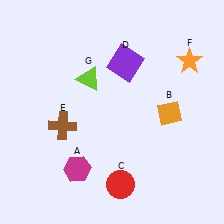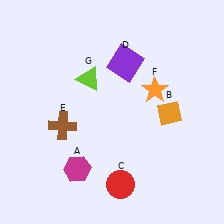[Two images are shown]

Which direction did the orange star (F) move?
The orange star (F) moved left.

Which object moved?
The orange star (F) moved left.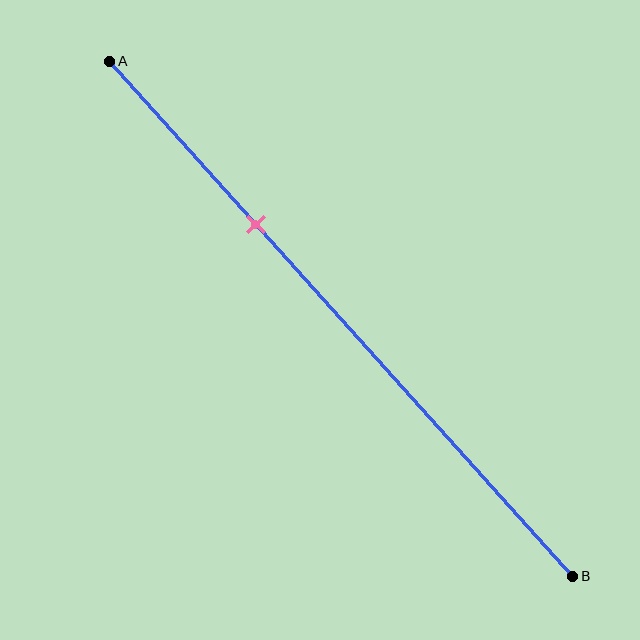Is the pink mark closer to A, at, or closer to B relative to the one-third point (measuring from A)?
The pink mark is approximately at the one-third point of segment AB.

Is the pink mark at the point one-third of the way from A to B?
Yes, the mark is approximately at the one-third point.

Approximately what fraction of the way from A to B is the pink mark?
The pink mark is approximately 30% of the way from A to B.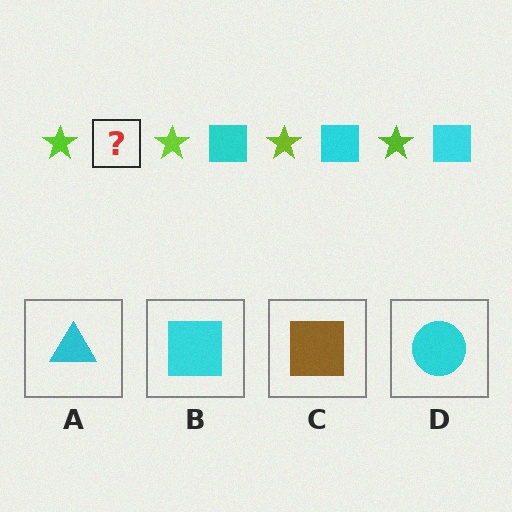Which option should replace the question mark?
Option B.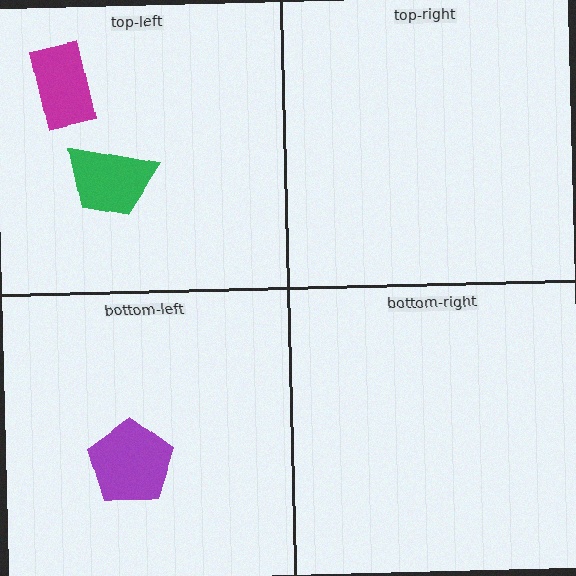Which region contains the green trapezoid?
The top-left region.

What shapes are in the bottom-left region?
The purple pentagon.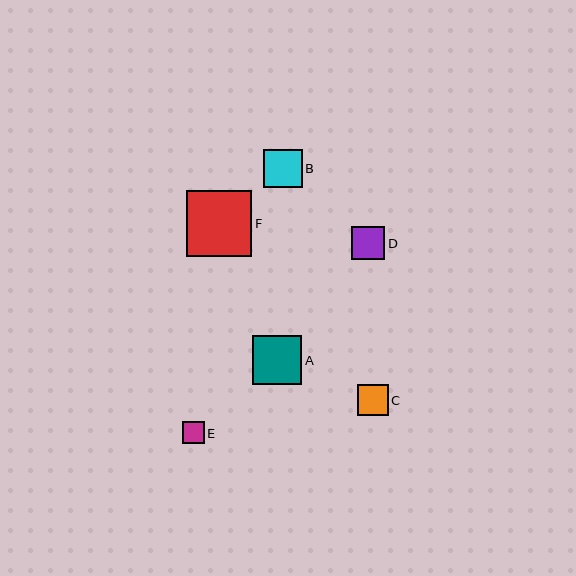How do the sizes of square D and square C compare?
Square D and square C are approximately the same size.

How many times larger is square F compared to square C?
Square F is approximately 2.1 times the size of square C.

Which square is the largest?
Square F is the largest with a size of approximately 66 pixels.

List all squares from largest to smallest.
From largest to smallest: F, A, B, D, C, E.